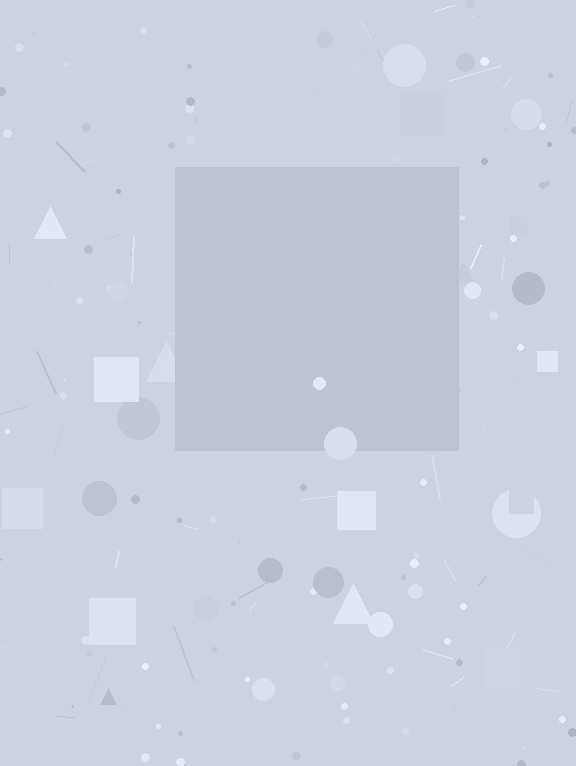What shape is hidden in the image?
A square is hidden in the image.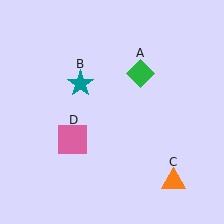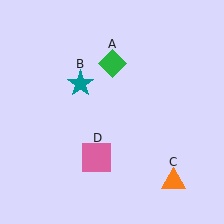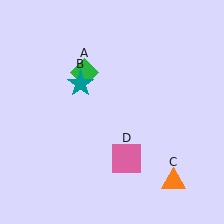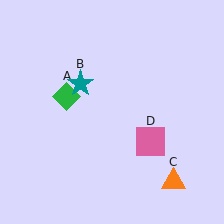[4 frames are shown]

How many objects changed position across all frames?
2 objects changed position: green diamond (object A), pink square (object D).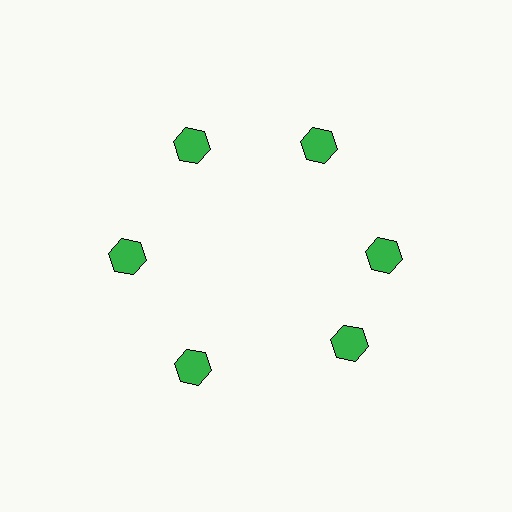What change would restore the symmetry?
The symmetry would be restored by rotating it back into even spacing with its neighbors so that all 6 hexagons sit at equal angles and equal distance from the center.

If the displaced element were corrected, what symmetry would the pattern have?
It would have 6-fold rotational symmetry — the pattern would map onto itself every 60 degrees.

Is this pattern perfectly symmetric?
No. The 6 green hexagons are arranged in a ring, but one element near the 5 o'clock position is rotated out of alignment along the ring, breaking the 6-fold rotational symmetry.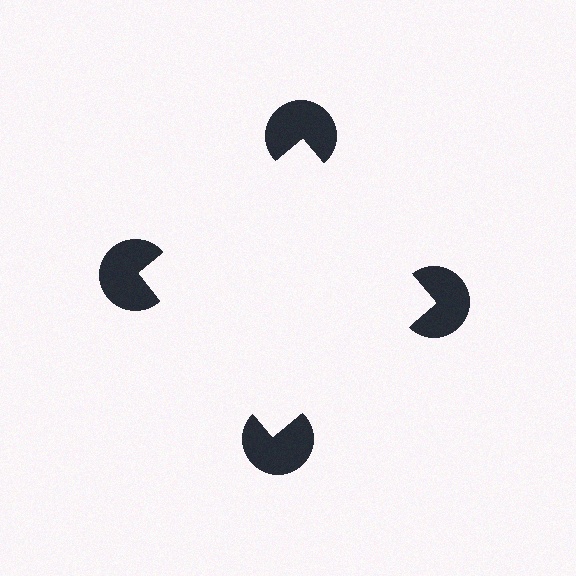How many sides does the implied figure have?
4 sides.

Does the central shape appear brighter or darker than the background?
It typically appears slightly brighter than the background, even though no actual brightness change is drawn.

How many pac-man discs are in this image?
There are 4 — one at each vertex of the illusory square.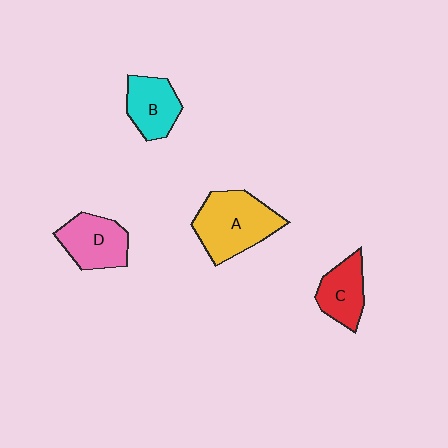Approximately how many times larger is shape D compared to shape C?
Approximately 1.2 times.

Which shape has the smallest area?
Shape C (red).